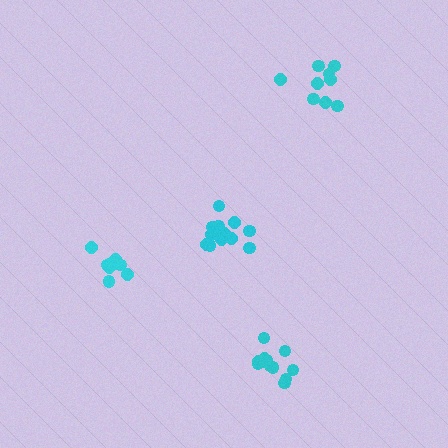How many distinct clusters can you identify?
There are 4 distinct clusters.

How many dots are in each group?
Group 1: 8 dots, Group 2: 9 dots, Group 3: 12 dots, Group 4: 14 dots (43 total).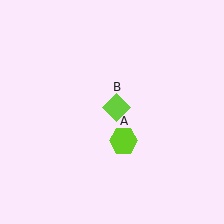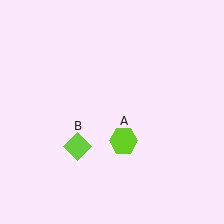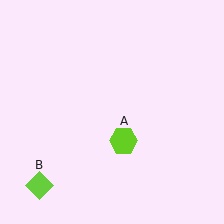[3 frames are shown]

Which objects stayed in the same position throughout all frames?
Lime hexagon (object A) remained stationary.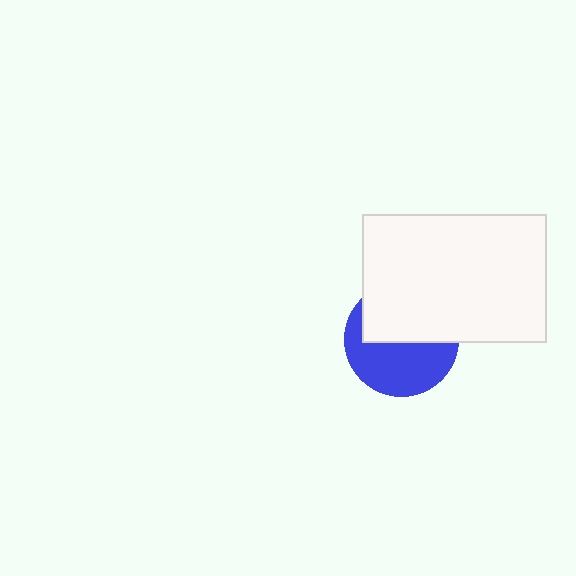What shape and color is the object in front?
The object in front is a white rectangle.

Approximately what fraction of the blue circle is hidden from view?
Roughly 49% of the blue circle is hidden behind the white rectangle.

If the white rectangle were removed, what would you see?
You would see the complete blue circle.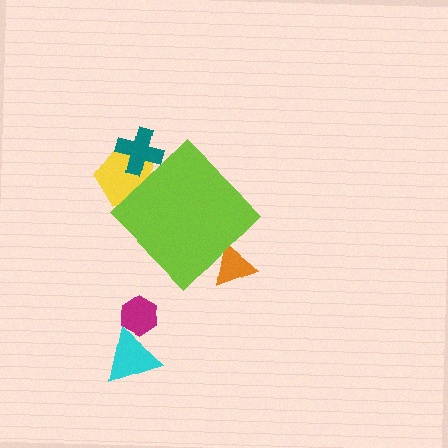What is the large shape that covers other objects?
A lime diamond.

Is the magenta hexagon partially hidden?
No, the magenta hexagon is fully visible.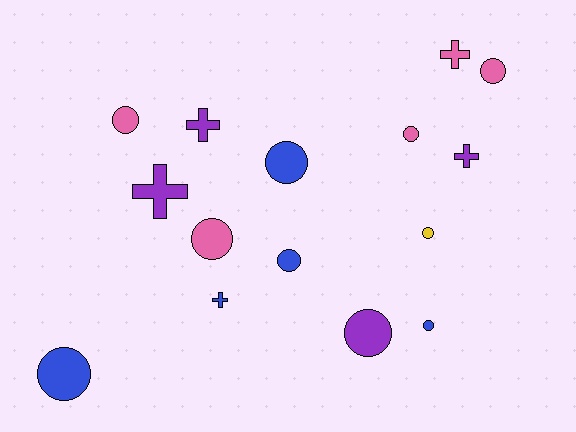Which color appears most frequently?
Pink, with 5 objects.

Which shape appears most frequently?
Circle, with 10 objects.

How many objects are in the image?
There are 15 objects.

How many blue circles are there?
There are 4 blue circles.